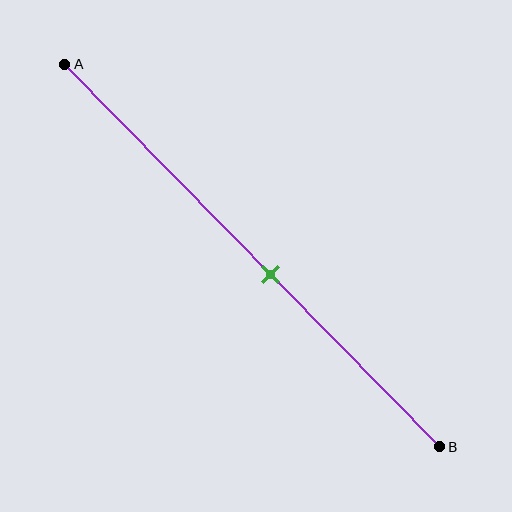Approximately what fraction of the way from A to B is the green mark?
The green mark is approximately 55% of the way from A to B.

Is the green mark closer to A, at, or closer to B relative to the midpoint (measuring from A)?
The green mark is closer to point B than the midpoint of segment AB.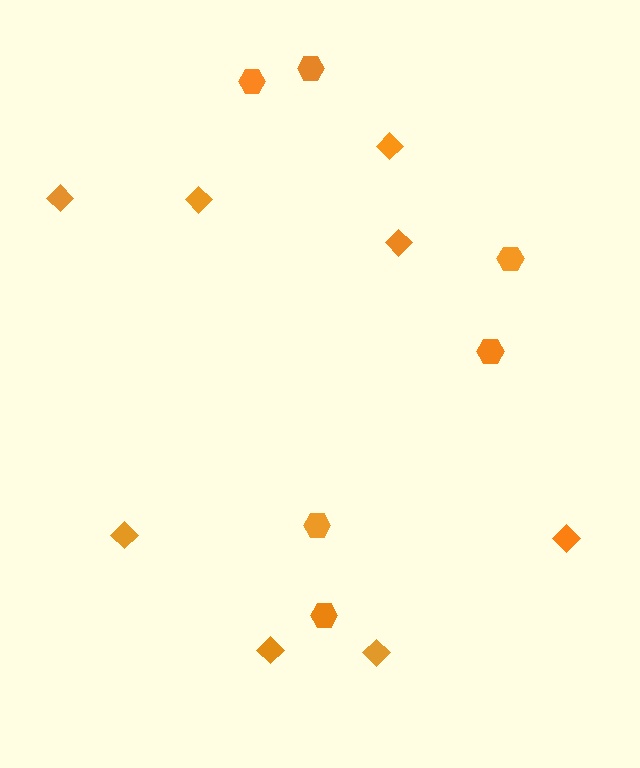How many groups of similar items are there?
There are 2 groups: one group of diamonds (8) and one group of hexagons (6).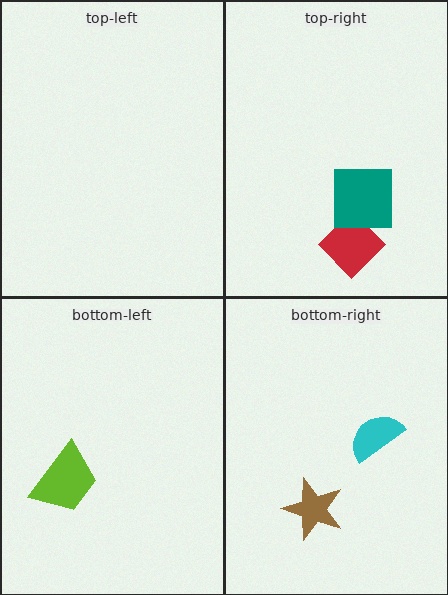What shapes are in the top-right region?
The red diamond, the teal square.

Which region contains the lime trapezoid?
The bottom-left region.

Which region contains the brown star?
The bottom-right region.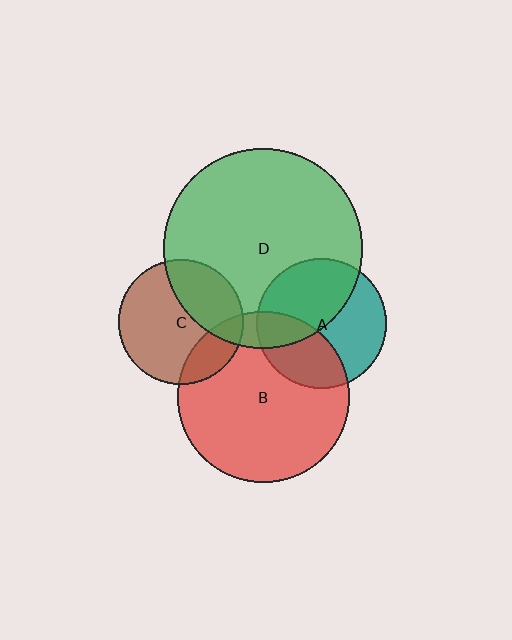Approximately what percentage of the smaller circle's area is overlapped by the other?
Approximately 35%.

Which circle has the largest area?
Circle D (green).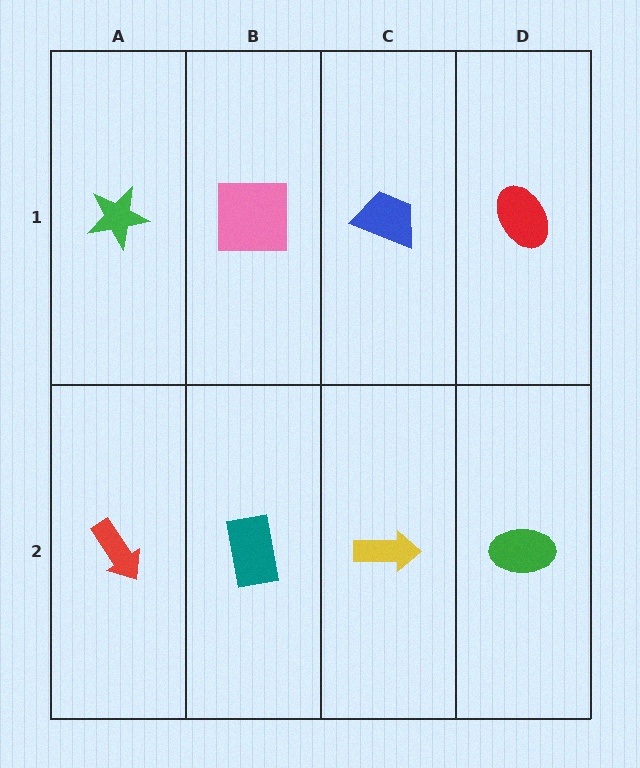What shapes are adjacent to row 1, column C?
A yellow arrow (row 2, column C), a pink square (row 1, column B), a red ellipse (row 1, column D).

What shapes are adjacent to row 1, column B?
A teal rectangle (row 2, column B), a green star (row 1, column A), a blue trapezoid (row 1, column C).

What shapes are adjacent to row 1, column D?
A green ellipse (row 2, column D), a blue trapezoid (row 1, column C).